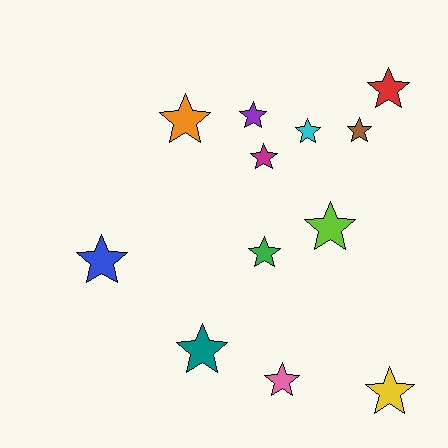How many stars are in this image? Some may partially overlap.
There are 12 stars.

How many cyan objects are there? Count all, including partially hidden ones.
There is 1 cyan object.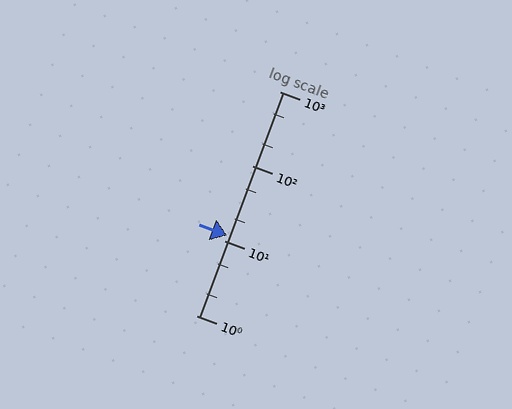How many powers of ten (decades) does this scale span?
The scale spans 3 decades, from 1 to 1000.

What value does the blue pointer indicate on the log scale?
The pointer indicates approximately 12.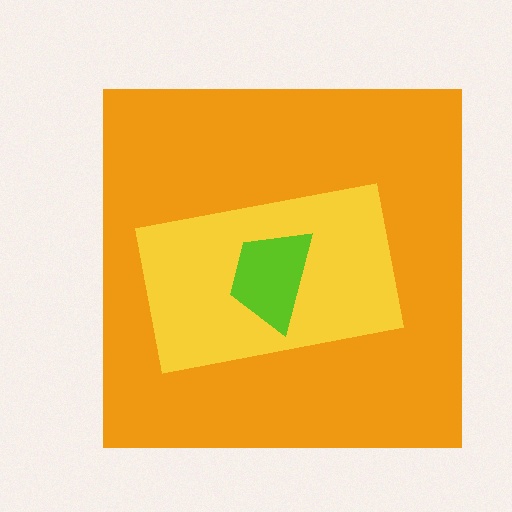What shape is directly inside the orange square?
The yellow rectangle.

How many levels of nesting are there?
3.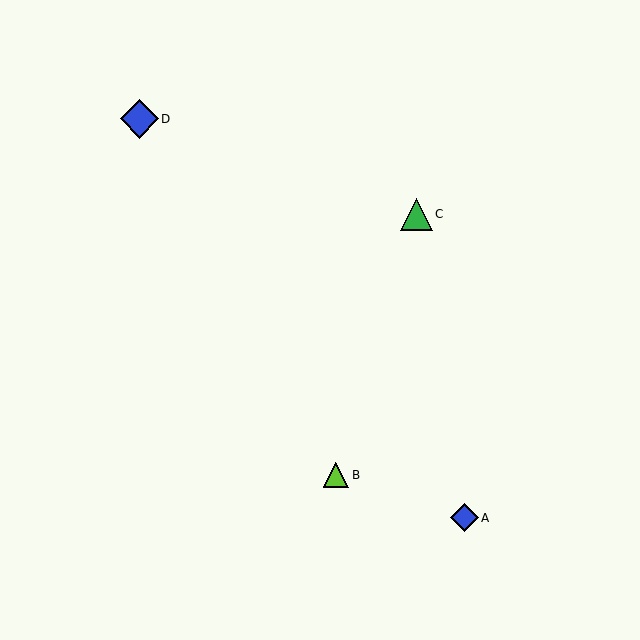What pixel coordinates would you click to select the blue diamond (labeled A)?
Click at (464, 518) to select the blue diamond A.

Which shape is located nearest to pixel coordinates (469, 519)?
The blue diamond (labeled A) at (464, 518) is nearest to that location.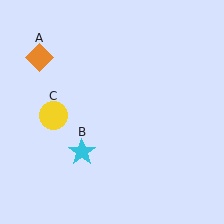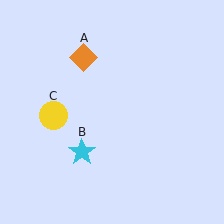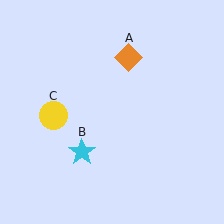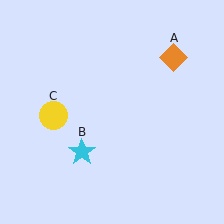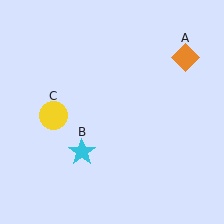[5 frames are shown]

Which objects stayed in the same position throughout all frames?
Cyan star (object B) and yellow circle (object C) remained stationary.